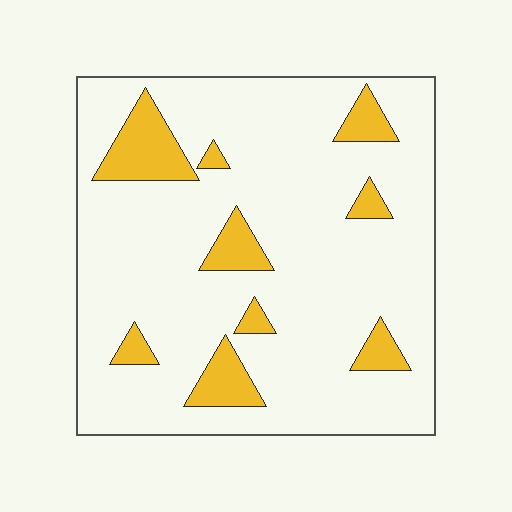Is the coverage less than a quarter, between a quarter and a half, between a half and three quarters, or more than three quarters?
Less than a quarter.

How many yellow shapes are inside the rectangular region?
9.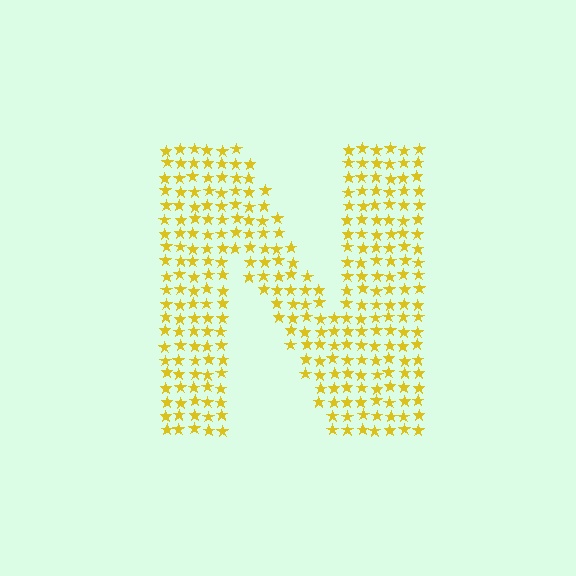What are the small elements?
The small elements are stars.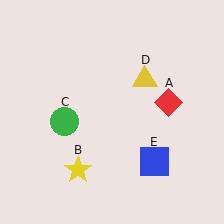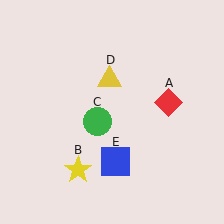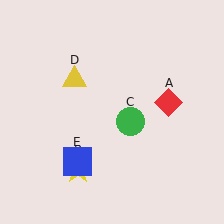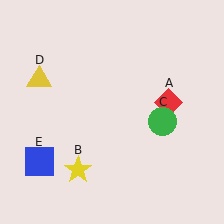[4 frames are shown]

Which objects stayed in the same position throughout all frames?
Red diamond (object A) and yellow star (object B) remained stationary.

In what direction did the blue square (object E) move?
The blue square (object E) moved left.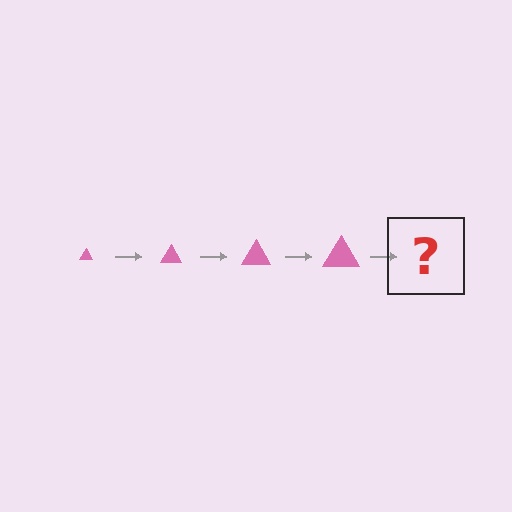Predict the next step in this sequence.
The next step is a pink triangle, larger than the previous one.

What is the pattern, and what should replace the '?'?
The pattern is that the triangle gets progressively larger each step. The '?' should be a pink triangle, larger than the previous one.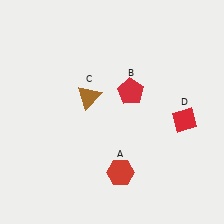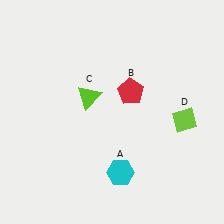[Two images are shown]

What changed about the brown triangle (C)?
In Image 1, C is brown. In Image 2, it changed to lime.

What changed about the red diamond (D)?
In Image 1, D is red. In Image 2, it changed to lime.